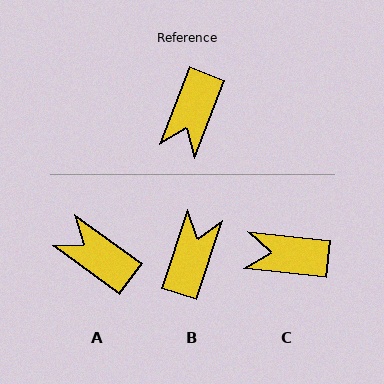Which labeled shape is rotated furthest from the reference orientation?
B, about 178 degrees away.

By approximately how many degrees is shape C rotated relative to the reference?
Approximately 75 degrees clockwise.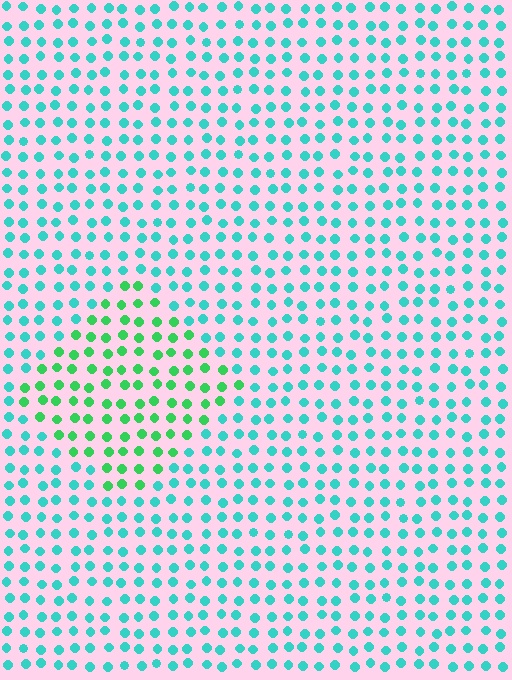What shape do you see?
I see a diamond.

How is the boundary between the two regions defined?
The boundary is defined purely by a slight shift in hue (about 42 degrees). Spacing, size, and orientation are identical on both sides.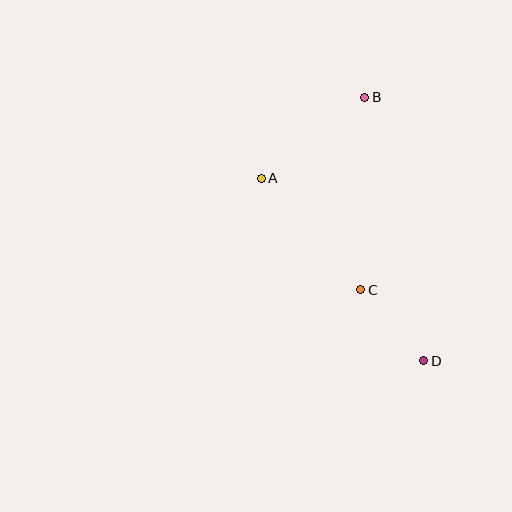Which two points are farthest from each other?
Points B and D are farthest from each other.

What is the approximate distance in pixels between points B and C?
The distance between B and C is approximately 192 pixels.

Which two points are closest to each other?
Points C and D are closest to each other.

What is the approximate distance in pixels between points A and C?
The distance between A and C is approximately 150 pixels.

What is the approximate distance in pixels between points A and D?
The distance between A and D is approximately 244 pixels.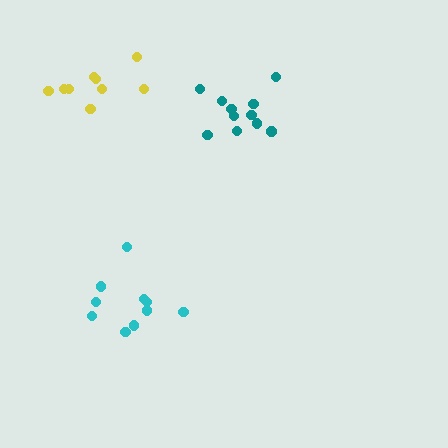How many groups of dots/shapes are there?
There are 3 groups.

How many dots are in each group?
Group 1: 10 dots, Group 2: 11 dots, Group 3: 9 dots (30 total).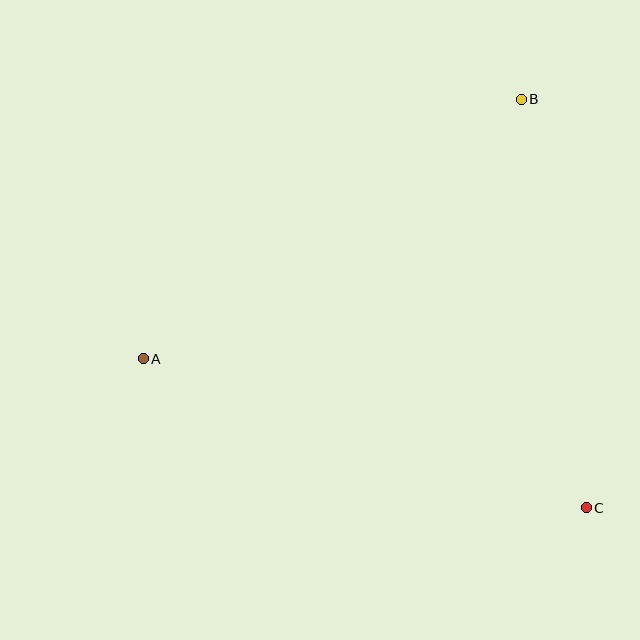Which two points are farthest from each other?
Points A and C are farthest from each other.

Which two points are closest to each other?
Points B and C are closest to each other.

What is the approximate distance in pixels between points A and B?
The distance between A and B is approximately 459 pixels.